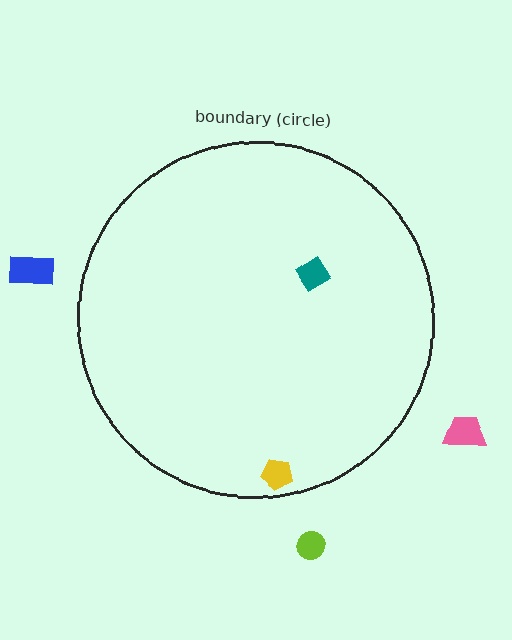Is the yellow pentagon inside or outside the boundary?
Inside.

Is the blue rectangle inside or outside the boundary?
Outside.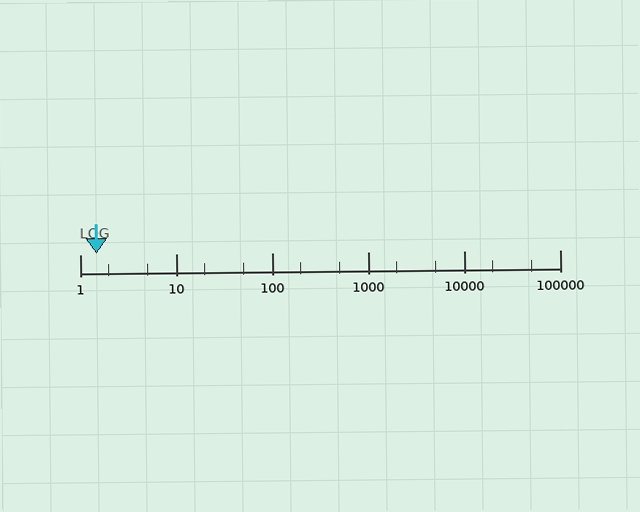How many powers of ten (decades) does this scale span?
The scale spans 5 decades, from 1 to 100000.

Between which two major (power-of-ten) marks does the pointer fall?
The pointer is between 1 and 10.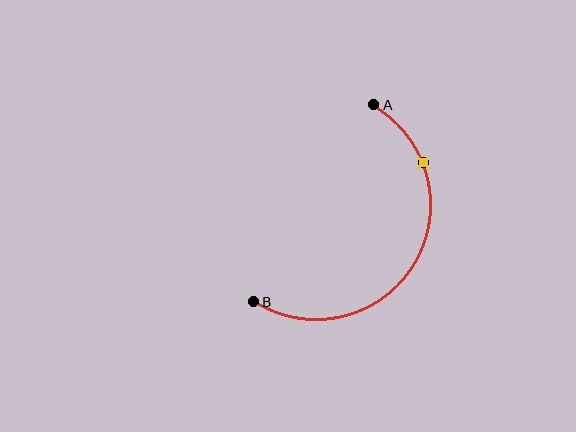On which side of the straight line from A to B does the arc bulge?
The arc bulges to the right of the straight line connecting A and B.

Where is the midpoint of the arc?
The arc midpoint is the point on the curve farthest from the straight line joining A and B. It sits to the right of that line.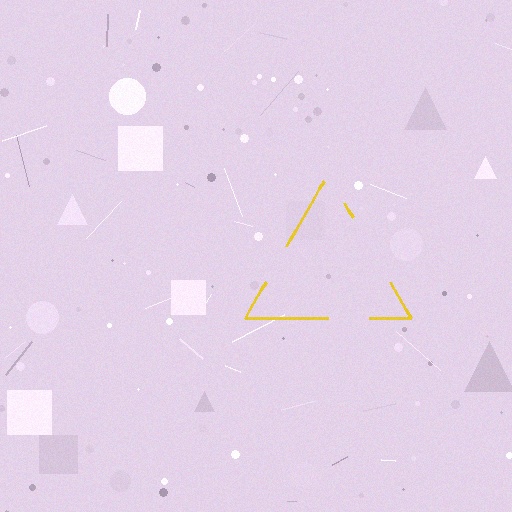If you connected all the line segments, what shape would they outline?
They would outline a triangle.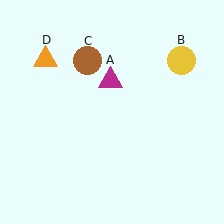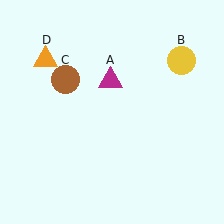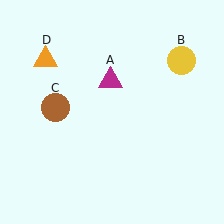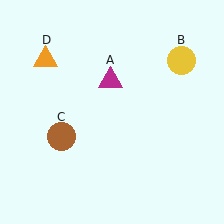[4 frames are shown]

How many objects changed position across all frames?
1 object changed position: brown circle (object C).